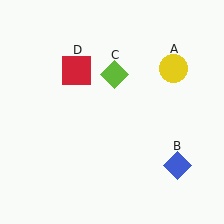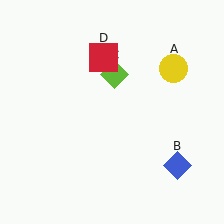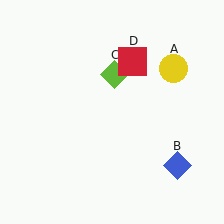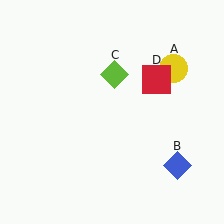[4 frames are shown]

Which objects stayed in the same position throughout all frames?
Yellow circle (object A) and blue diamond (object B) and lime diamond (object C) remained stationary.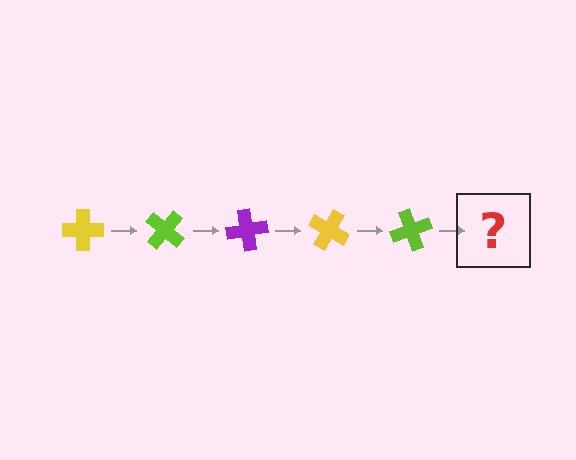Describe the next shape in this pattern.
It should be a purple cross, rotated 200 degrees from the start.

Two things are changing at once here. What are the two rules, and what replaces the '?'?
The two rules are that it rotates 40 degrees each step and the color cycles through yellow, lime, and purple. The '?' should be a purple cross, rotated 200 degrees from the start.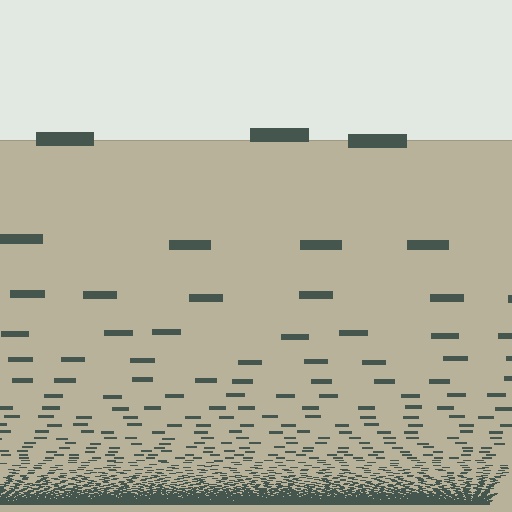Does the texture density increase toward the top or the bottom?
Density increases toward the bottom.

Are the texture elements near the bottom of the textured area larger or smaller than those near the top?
Smaller. The gradient is inverted — elements near the bottom are smaller and denser.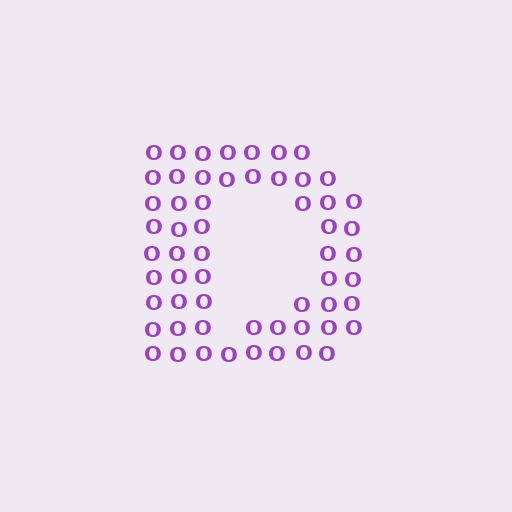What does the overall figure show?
The overall figure shows the letter D.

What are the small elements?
The small elements are letter O's.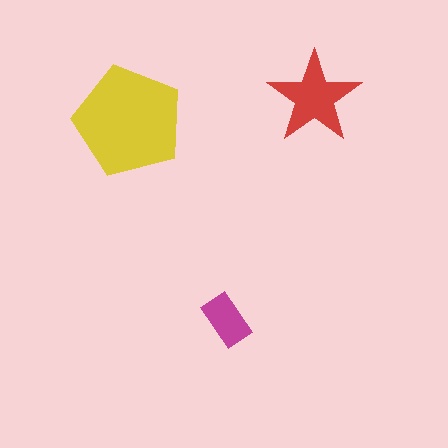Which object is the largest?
The yellow pentagon.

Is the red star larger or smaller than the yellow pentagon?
Smaller.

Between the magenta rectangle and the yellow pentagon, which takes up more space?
The yellow pentagon.